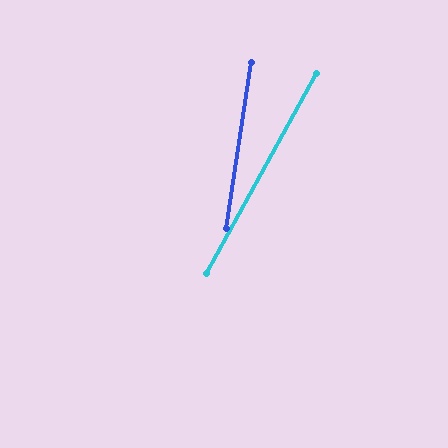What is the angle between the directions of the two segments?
Approximately 20 degrees.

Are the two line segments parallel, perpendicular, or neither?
Neither parallel nor perpendicular — they differ by about 20°.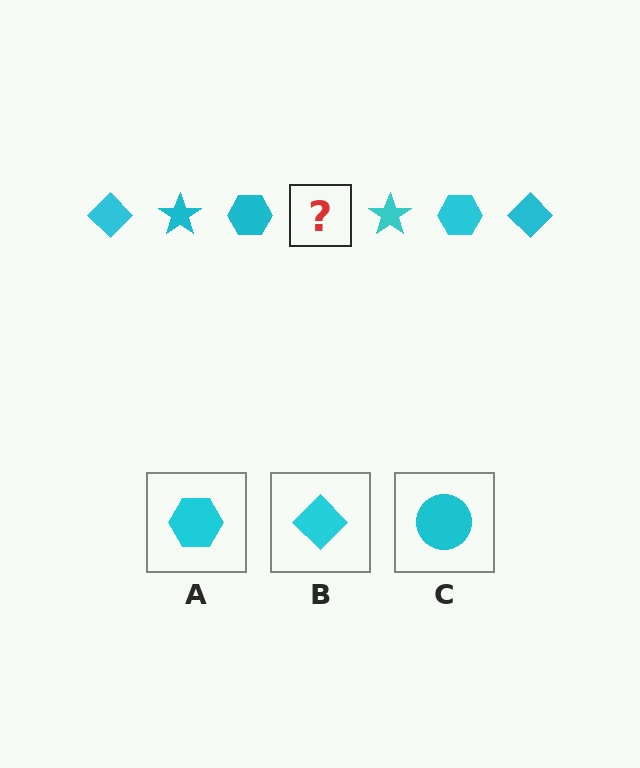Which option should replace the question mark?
Option B.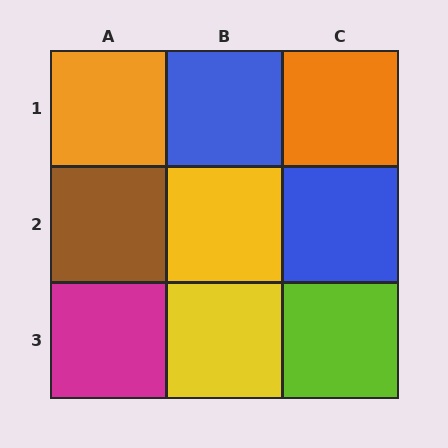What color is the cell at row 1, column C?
Orange.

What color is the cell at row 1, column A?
Orange.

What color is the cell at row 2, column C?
Blue.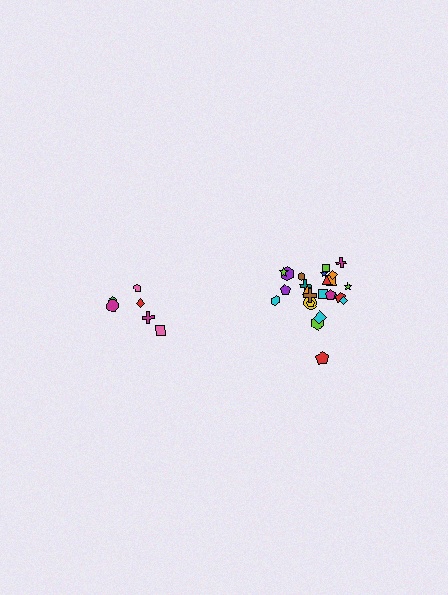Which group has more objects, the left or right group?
The right group.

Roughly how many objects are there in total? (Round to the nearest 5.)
Roughly 30 objects in total.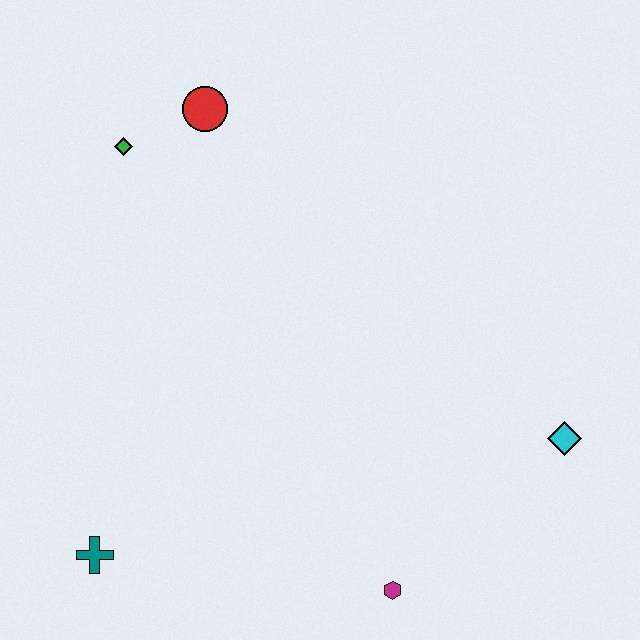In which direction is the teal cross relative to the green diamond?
The teal cross is below the green diamond.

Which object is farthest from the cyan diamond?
The green diamond is farthest from the cyan diamond.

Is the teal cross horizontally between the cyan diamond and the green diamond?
No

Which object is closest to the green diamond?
The red circle is closest to the green diamond.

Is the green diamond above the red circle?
No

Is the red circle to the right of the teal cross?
Yes